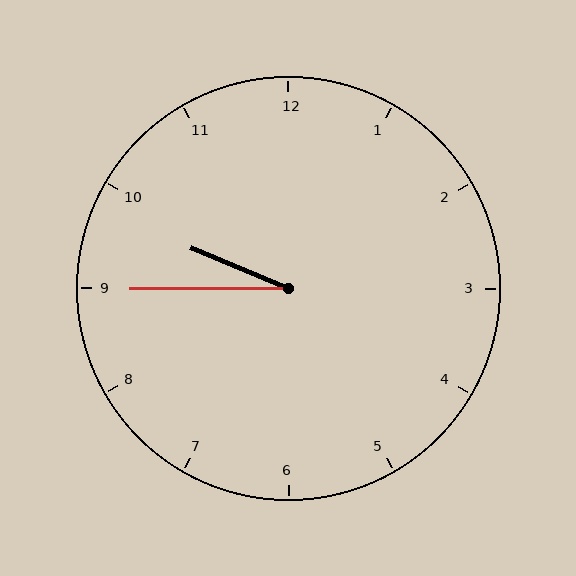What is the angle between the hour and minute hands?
Approximately 22 degrees.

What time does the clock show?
9:45.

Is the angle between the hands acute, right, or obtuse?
It is acute.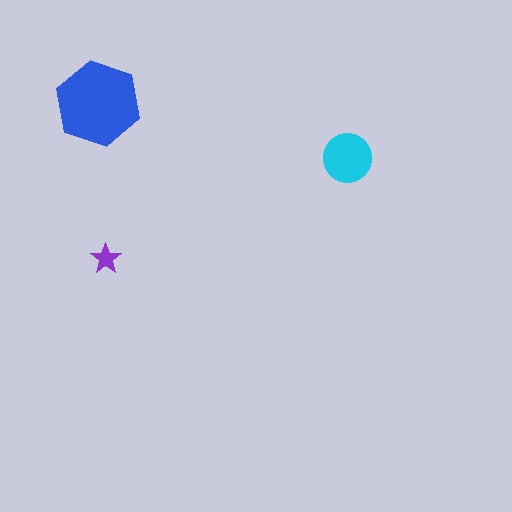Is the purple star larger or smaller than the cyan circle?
Smaller.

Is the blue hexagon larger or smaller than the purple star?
Larger.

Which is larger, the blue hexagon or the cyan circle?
The blue hexagon.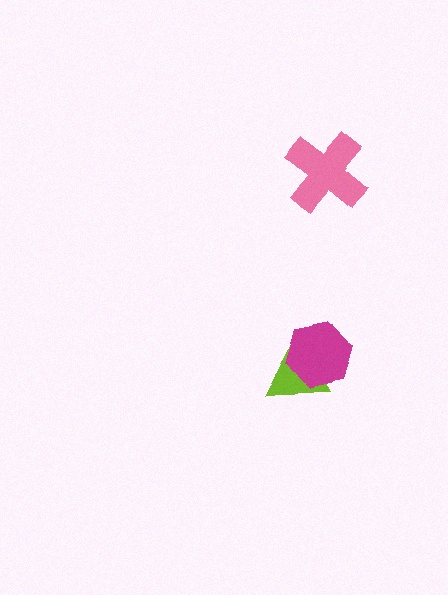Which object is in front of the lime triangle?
The magenta hexagon is in front of the lime triangle.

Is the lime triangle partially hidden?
Yes, it is partially covered by another shape.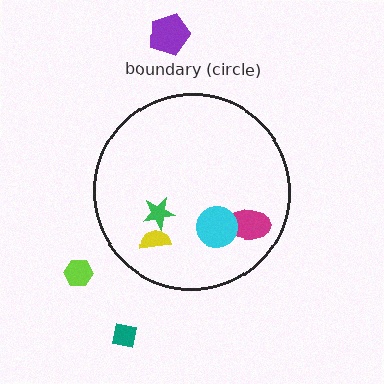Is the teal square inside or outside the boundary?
Outside.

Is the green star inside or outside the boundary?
Inside.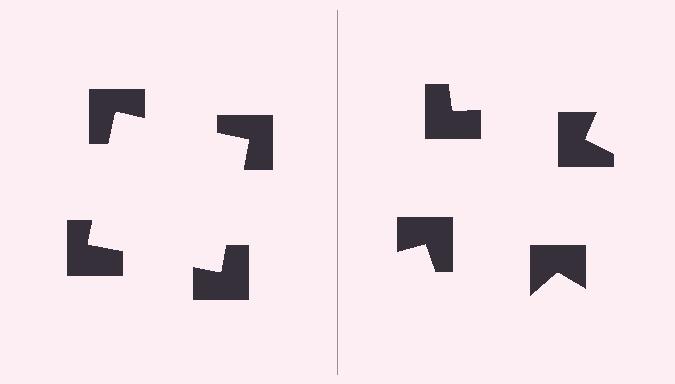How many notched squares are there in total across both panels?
8 — 4 on each side.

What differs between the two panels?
The notched squares are positioned identically on both sides; only the wedge orientations differ. On the left they align to a square; on the right they are misaligned.